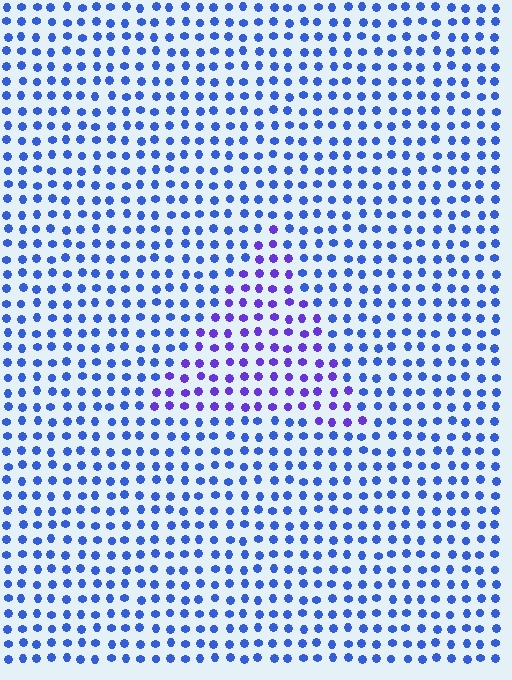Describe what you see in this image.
The image is filled with small blue elements in a uniform arrangement. A triangle-shaped region is visible where the elements are tinted to a slightly different hue, forming a subtle color boundary.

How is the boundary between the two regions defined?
The boundary is defined purely by a slight shift in hue (about 35 degrees). Spacing, size, and orientation are identical on both sides.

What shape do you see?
I see a triangle.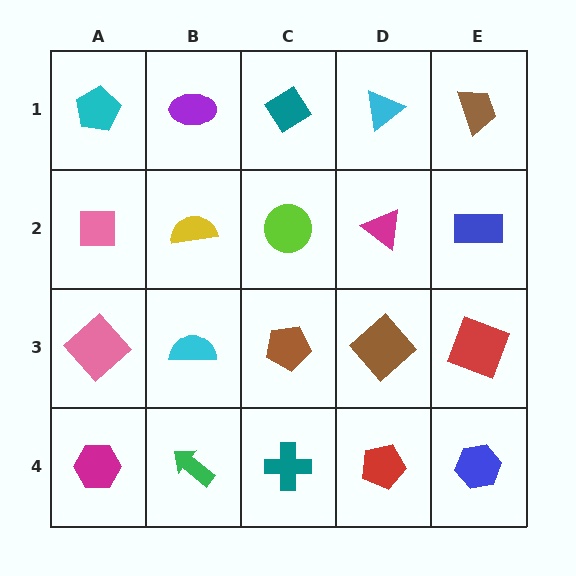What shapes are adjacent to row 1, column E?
A blue rectangle (row 2, column E), a cyan triangle (row 1, column D).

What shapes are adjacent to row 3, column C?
A lime circle (row 2, column C), a teal cross (row 4, column C), a cyan semicircle (row 3, column B), a brown diamond (row 3, column D).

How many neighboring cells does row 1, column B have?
3.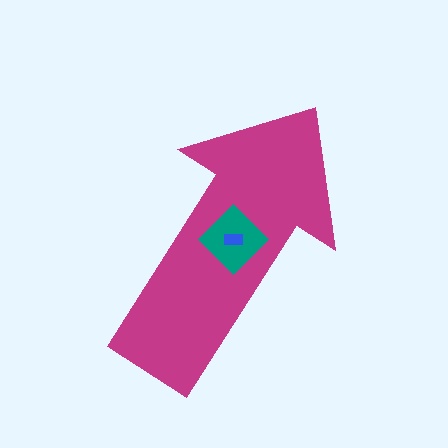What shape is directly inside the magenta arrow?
The teal diamond.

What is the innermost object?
The blue rectangle.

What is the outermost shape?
The magenta arrow.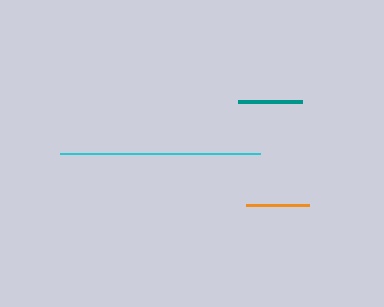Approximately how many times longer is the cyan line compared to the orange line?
The cyan line is approximately 3.2 times the length of the orange line.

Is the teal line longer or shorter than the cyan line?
The cyan line is longer than the teal line.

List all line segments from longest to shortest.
From longest to shortest: cyan, teal, orange.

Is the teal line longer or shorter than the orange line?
The teal line is longer than the orange line.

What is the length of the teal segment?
The teal segment is approximately 63 pixels long.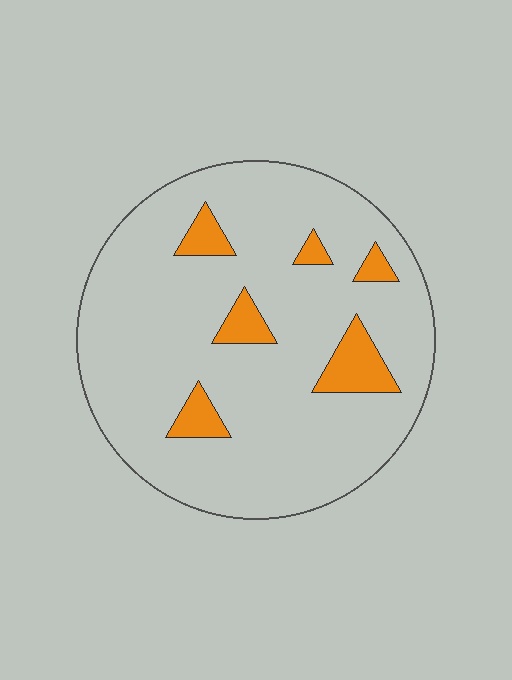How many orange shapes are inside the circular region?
6.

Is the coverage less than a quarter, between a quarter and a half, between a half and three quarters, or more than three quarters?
Less than a quarter.